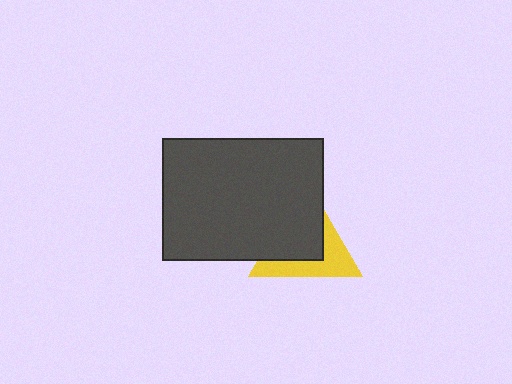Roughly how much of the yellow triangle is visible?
A small part of it is visible (roughly 44%).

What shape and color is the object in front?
The object in front is a dark gray rectangle.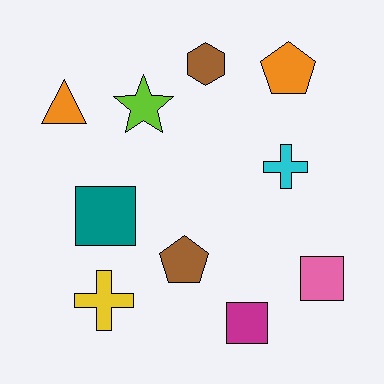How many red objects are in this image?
There are no red objects.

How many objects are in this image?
There are 10 objects.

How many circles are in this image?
There are no circles.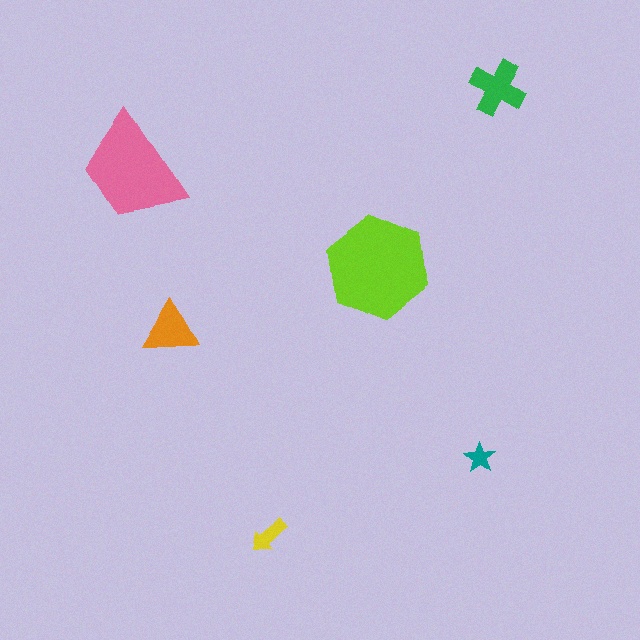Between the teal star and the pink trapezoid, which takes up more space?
The pink trapezoid.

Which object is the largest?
The lime hexagon.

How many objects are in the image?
There are 6 objects in the image.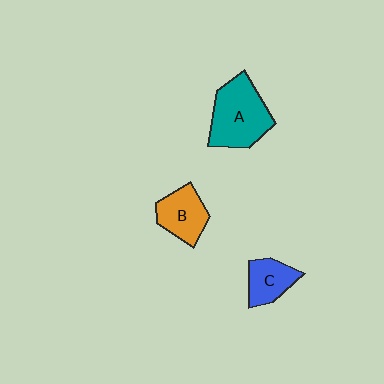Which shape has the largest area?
Shape A (teal).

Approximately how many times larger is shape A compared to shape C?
Approximately 1.9 times.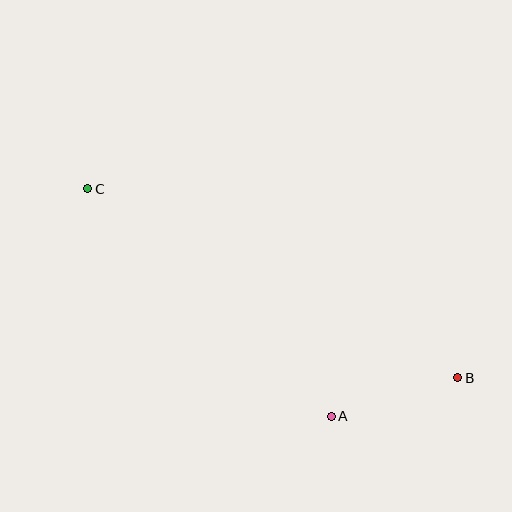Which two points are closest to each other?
Points A and B are closest to each other.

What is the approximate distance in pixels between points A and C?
The distance between A and C is approximately 333 pixels.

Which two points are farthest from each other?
Points B and C are farthest from each other.